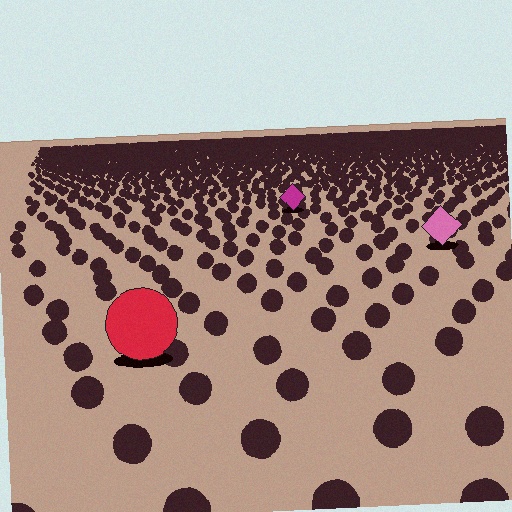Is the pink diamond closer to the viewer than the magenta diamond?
Yes. The pink diamond is closer — you can tell from the texture gradient: the ground texture is coarser near it.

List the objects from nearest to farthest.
From nearest to farthest: the red circle, the pink diamond, the magenta diamond.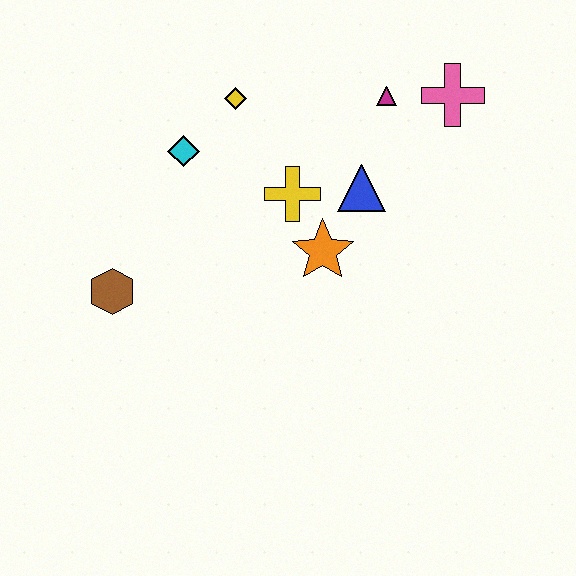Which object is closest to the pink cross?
The magenta triangle is closest to the pink cross.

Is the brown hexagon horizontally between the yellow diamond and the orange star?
No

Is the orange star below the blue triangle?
Yes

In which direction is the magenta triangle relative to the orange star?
The magenta triangle is above the orange star.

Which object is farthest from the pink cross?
The brown hexagon is farthest from the pink cross.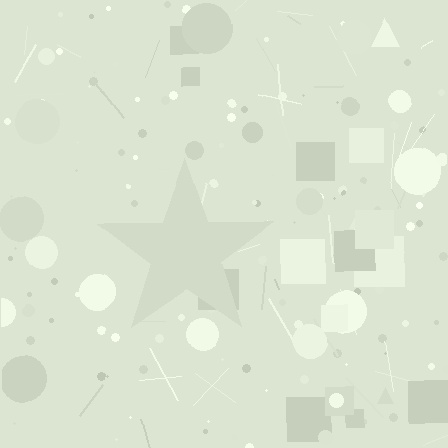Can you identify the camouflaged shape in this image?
The camouflaged shape is a star.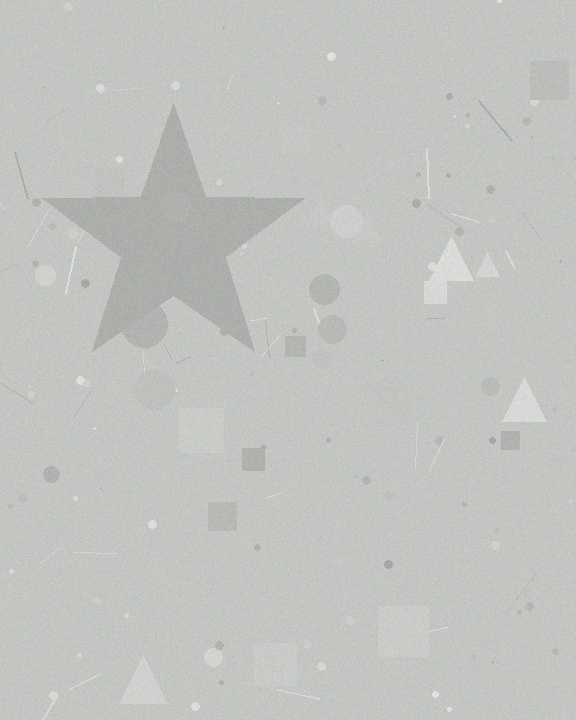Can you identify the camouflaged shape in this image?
The camouflaged shape is a star.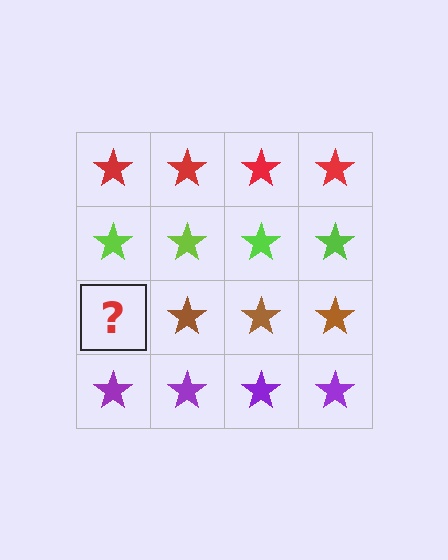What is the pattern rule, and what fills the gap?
The rule is that each row has a consistent color. The gap should be filled with a brown star.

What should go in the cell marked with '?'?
The missing cell should contain a brown star.